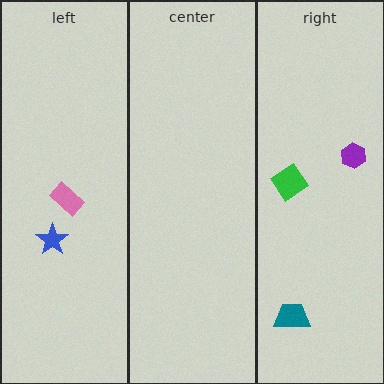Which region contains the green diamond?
The right region.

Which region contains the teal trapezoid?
The right region.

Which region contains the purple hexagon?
The right region.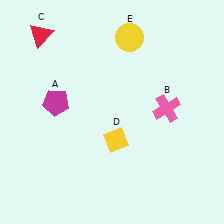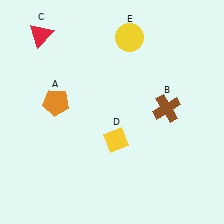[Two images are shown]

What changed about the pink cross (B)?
In Image 1, B is pink. In Image 2, it changed to brown.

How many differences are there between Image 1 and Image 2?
There are 2 differences between the two images.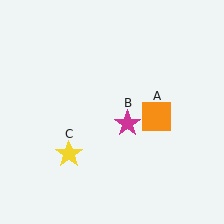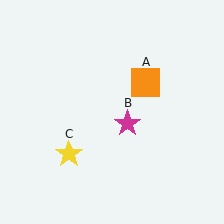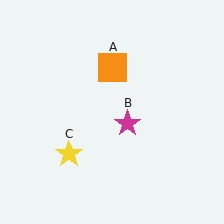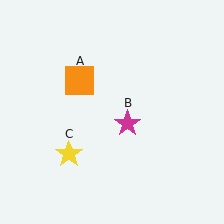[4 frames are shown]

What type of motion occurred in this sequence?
The orange square (object A) rotated counterclockwise around the center of the scene.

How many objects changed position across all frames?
1 object changed position: orange square (object A).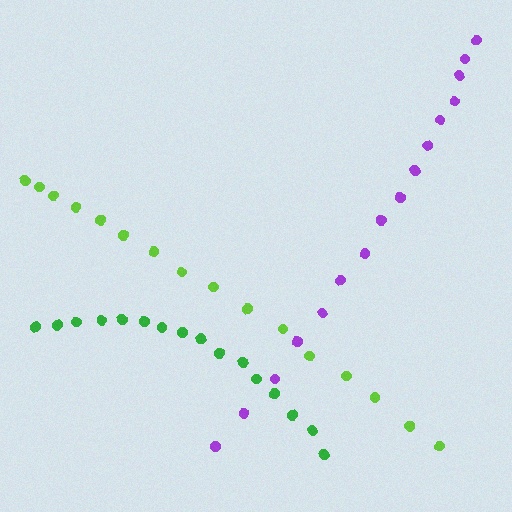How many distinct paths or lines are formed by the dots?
There are 3 distinct paths.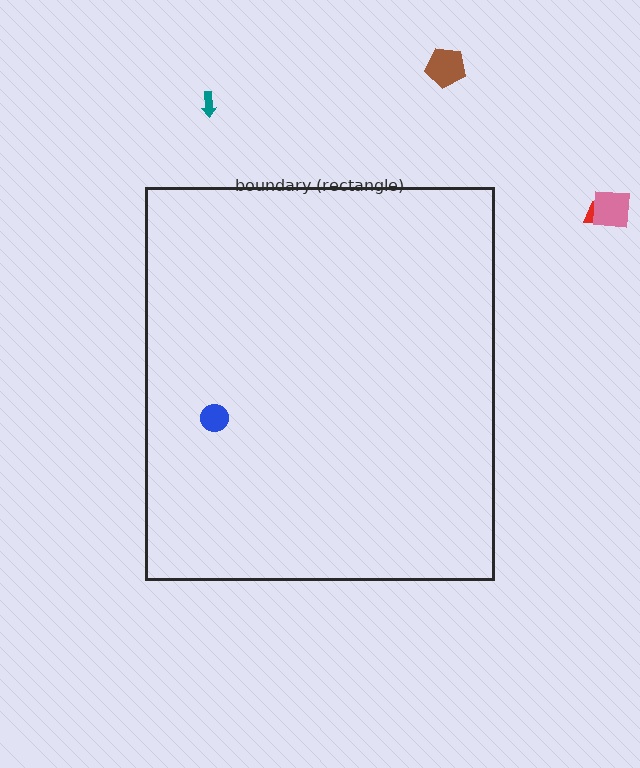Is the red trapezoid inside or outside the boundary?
Outside.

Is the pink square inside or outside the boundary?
Outside.